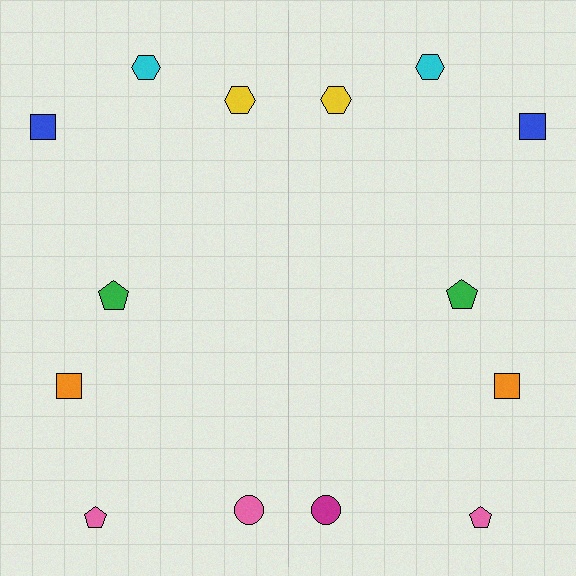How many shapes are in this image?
There are 14 shapes in this image.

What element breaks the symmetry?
The magenta circle on the right side breaks the symmetry — its mirror counterpart is pink.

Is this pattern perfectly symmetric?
No, the pattern is not perfectly symmetric. The magenta circle on the right side breaks the symmetry — its mirror counterpart is pink.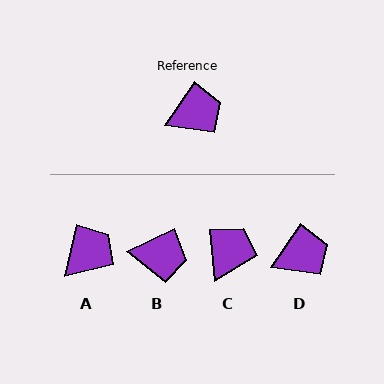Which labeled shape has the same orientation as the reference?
D.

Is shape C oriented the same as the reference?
No, it is off by about 40 degrees.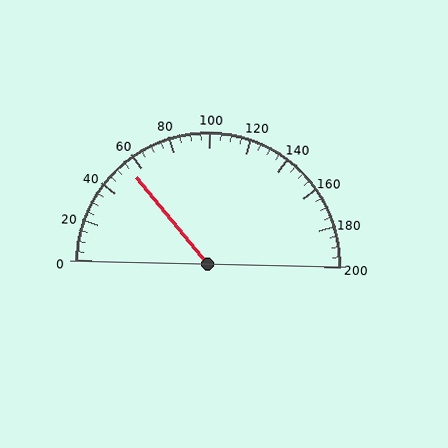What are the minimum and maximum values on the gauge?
The gauge ranges from 0 to 200.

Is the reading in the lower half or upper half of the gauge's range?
The reading is in the lower half of the range (0 to 200).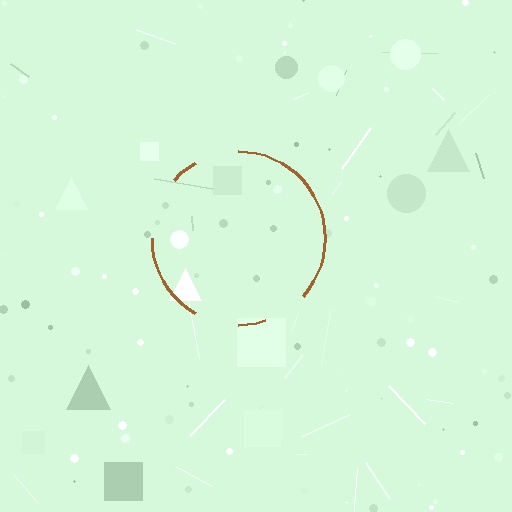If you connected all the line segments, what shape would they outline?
They would outline a circle.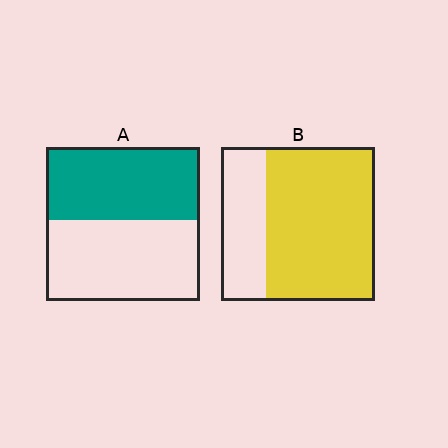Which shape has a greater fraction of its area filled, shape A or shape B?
Shape B.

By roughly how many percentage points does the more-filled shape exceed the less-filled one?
By roughly 25 percentage points (B over A).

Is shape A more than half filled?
Roughly half.